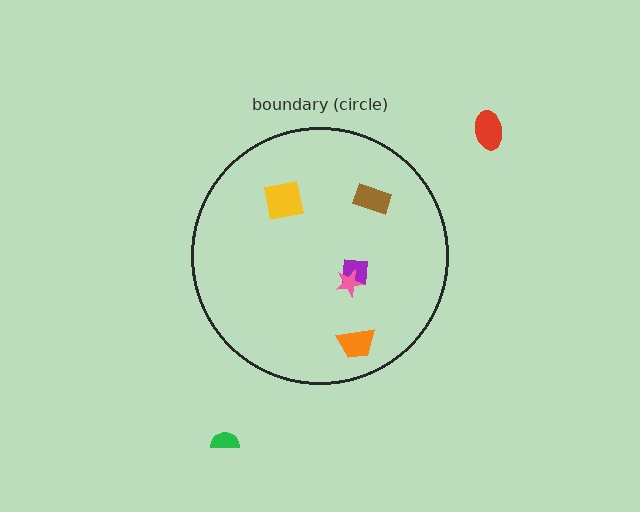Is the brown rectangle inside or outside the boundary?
Inside.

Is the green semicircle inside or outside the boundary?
Outside.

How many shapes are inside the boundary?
5 inside, 2 outside.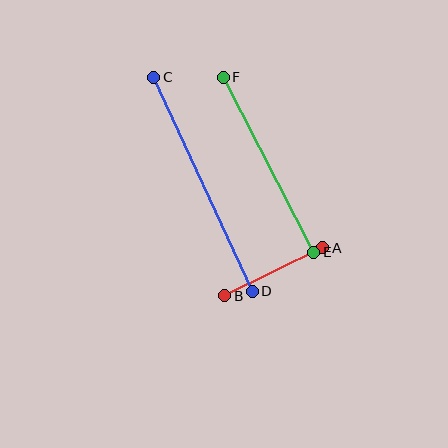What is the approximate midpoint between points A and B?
The midpoint is at approximately (274, 272) pixels.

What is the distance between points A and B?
The distance is approximately 109 pixels.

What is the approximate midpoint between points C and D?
The midpoint is at approximately (203, 184) pixels.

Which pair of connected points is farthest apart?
Points C and D are farthest apart.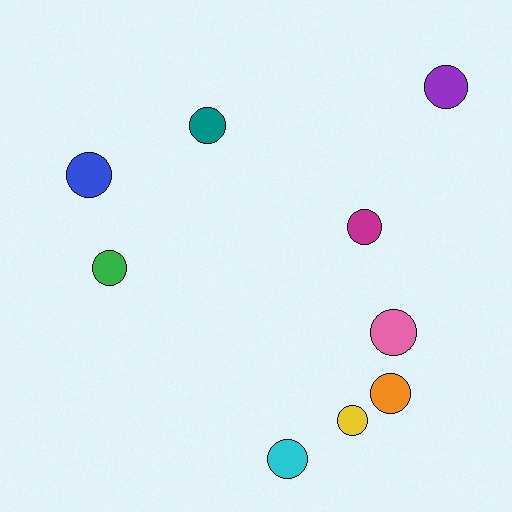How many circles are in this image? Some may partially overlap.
There are 9 circles.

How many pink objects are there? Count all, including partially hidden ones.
There is 1 pink object.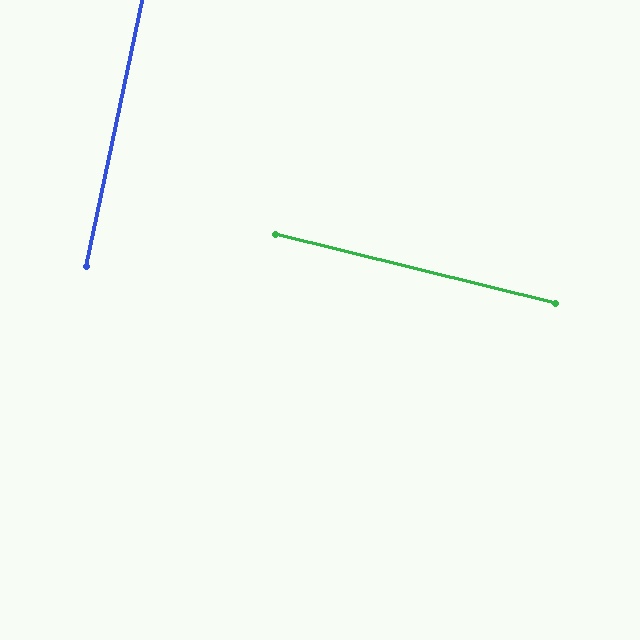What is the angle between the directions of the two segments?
Approximately 88 degrees.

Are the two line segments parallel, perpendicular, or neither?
Perpendicular — they meet at approximately 88°.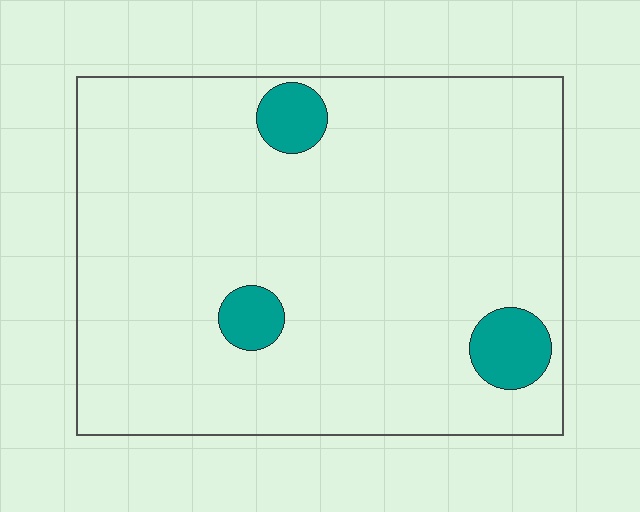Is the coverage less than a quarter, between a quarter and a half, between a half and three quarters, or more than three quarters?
Less than a quarter.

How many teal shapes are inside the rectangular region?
3.